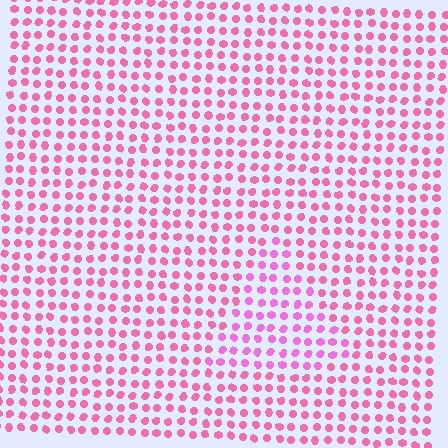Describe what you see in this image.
The image is filled with small pink elements in a uniform arrangement. A triangle-shaped region is visible where the elements are tinted to a slightly different hue, forming a subtle color boundary.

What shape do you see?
I see a triangle.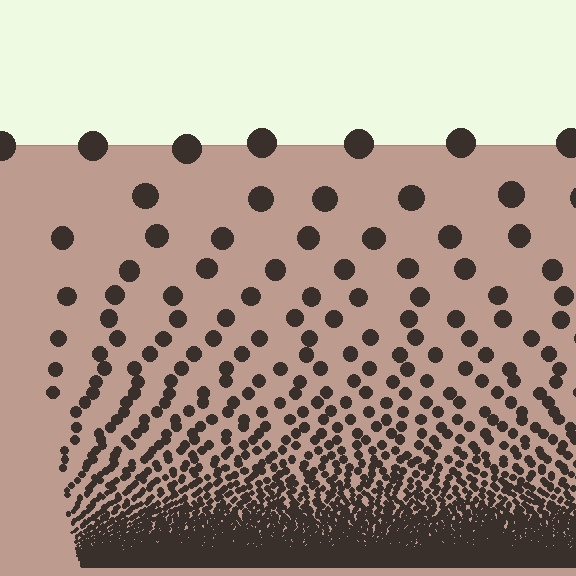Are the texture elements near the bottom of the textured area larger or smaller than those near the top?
Smaller. The gradient is inverted — elements near the bottom are smaller and denser.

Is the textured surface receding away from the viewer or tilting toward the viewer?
The surface appears to tilt toward the viewer. Texture elements get larger and sparser toward the top.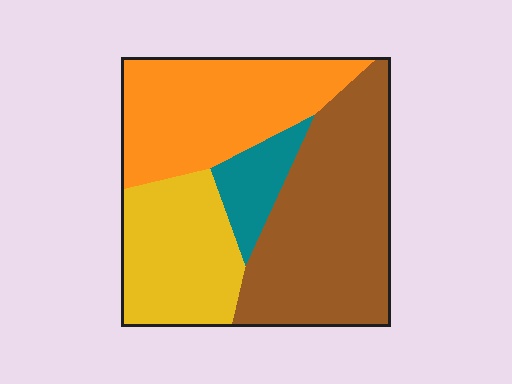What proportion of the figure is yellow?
Yellow covers roughly 25% of the figure.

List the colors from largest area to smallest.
From largest to smallest: brown, orange, yellow, teal.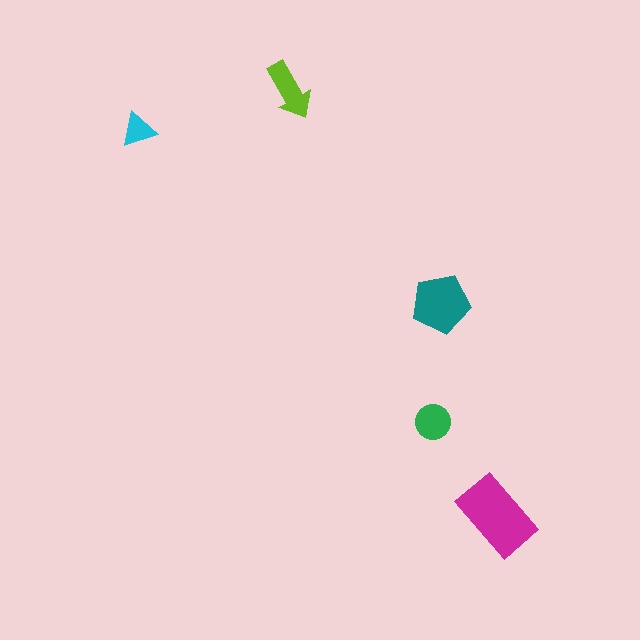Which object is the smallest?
The cyan triangle.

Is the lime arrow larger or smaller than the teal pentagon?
Smaller.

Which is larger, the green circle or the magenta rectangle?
The magenta rectangle.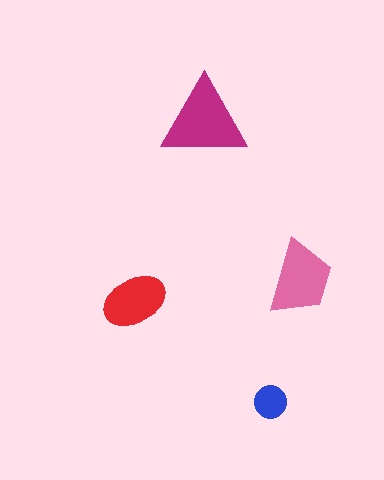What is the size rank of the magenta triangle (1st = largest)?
1st.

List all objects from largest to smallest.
The magenta triangle, the pink trapezoid, the red ellipse, the blue circle.